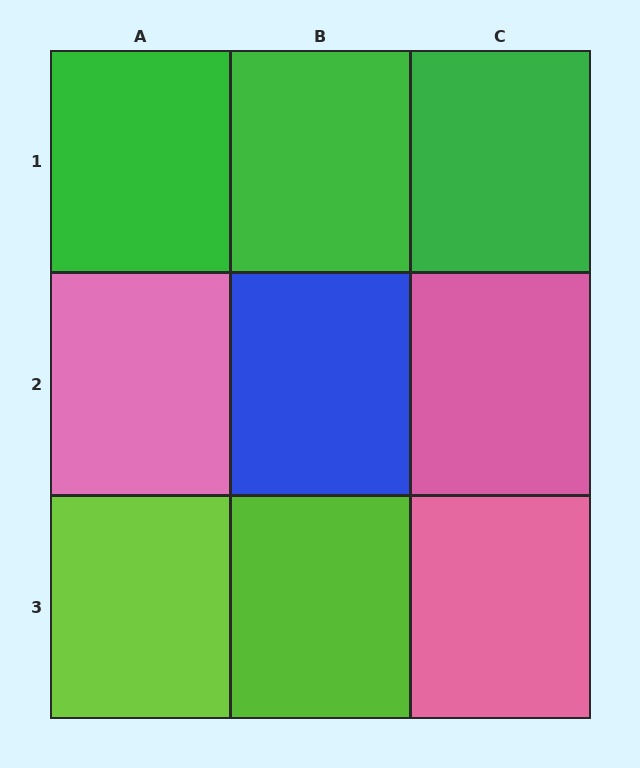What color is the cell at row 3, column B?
Lime.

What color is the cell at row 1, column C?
Green.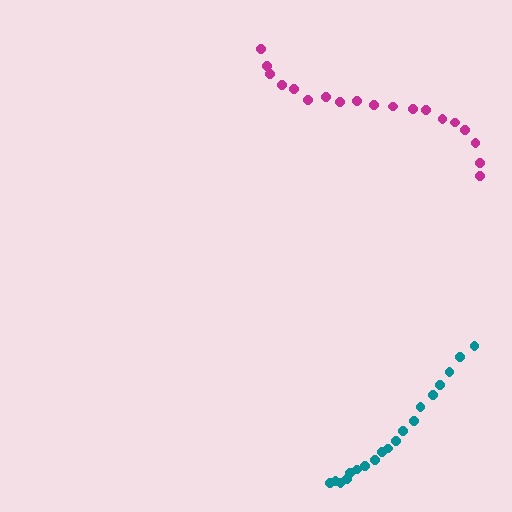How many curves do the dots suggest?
There are 2 distinct paths.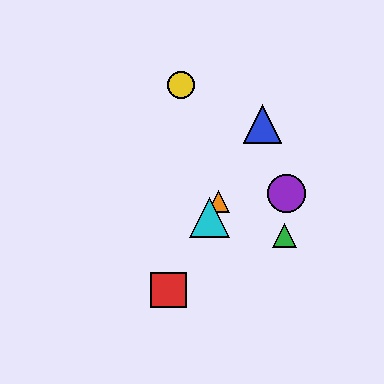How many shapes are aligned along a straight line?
4 shapes (the red square, the blue triangle, the orange triangle, the cyan triangle) are aligned along a straight line.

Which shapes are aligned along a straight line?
The red square, the blue triangle, the orange triangle, the cyan triangle are aligned along a straight line.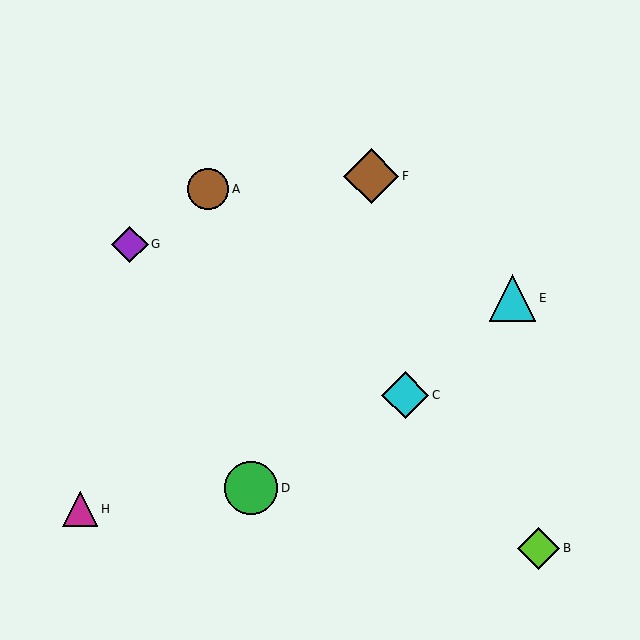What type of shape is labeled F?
Shape F is a brown diamond.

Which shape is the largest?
The brown diamond (labeled F) is the largest.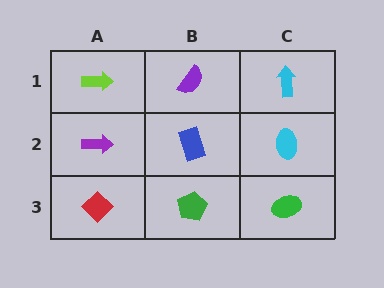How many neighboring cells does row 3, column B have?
3.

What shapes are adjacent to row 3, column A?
A purple arrow (row 2, column A), a green pentagon (row 3, column B).